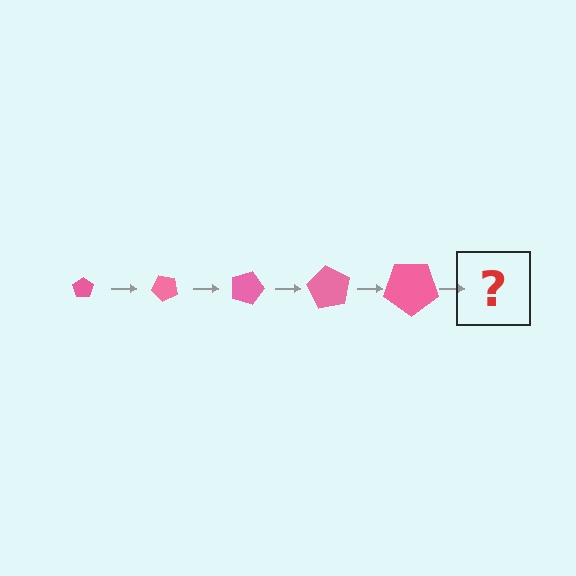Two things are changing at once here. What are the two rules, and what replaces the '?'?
The two rules are that the pentagon grows larger each step and it rotates 45 degrees each step. The '?' should be a pentagon, larger than the previous one and rotated 225 degrees from the start.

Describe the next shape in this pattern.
It should be a pentagon, larger than the previous one and rotated 225 degrees from the start.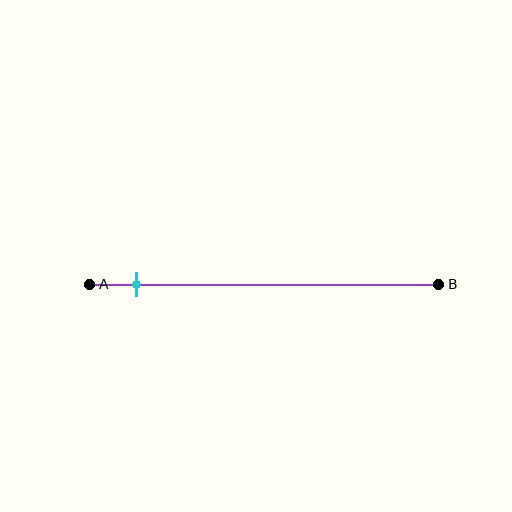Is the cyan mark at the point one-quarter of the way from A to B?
No, the mark is at about 15% from A, not at the 25% one-quarter point.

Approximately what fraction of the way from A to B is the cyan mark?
The cyan mark is approximately 15% of the way from A to B.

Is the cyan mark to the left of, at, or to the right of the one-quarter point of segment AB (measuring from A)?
The cyan mark is to the left of the one-quarter point of segment AB.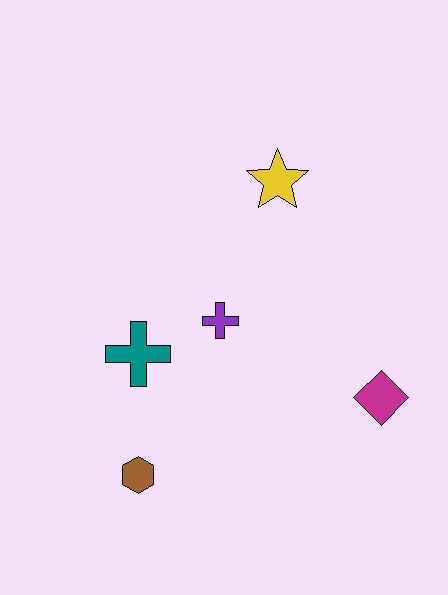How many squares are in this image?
There are no squares.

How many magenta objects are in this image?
There is 1 magenta object.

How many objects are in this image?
There are 5 objects.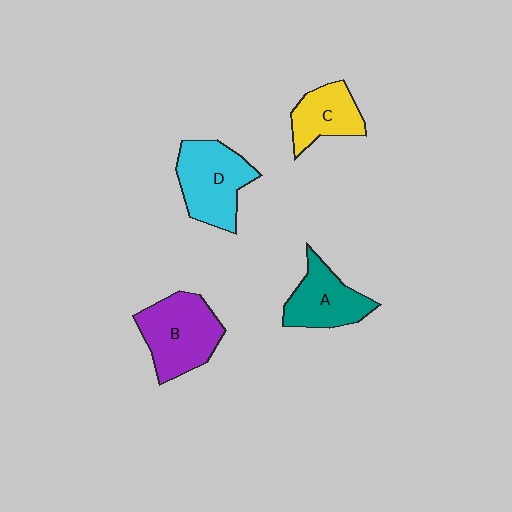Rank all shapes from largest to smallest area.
From largest to smallest: B (purple), D (cyan), A (teal), C (yellow).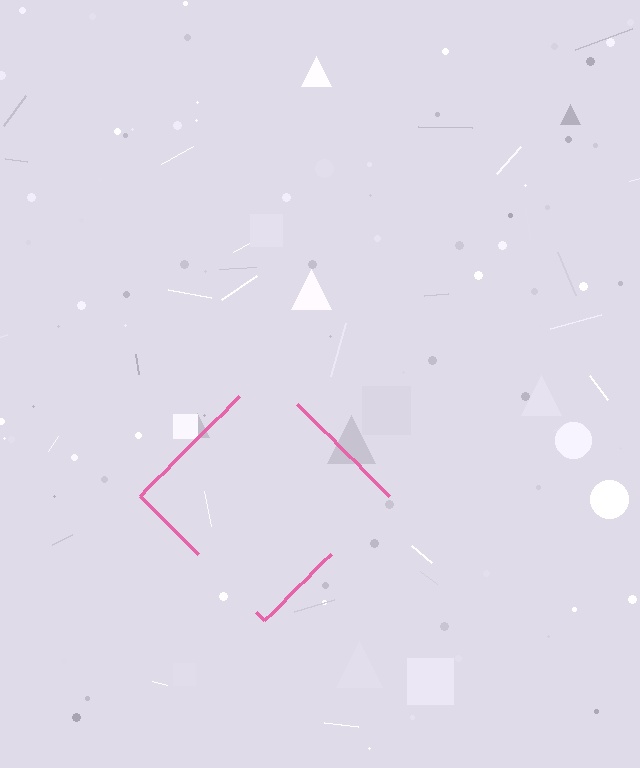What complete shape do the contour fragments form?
The contour fragments form a diamond.